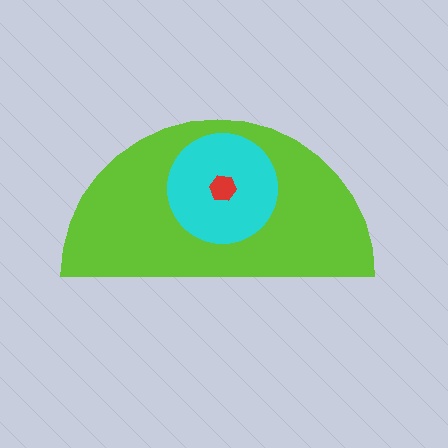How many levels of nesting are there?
3.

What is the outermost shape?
The lime semicircle.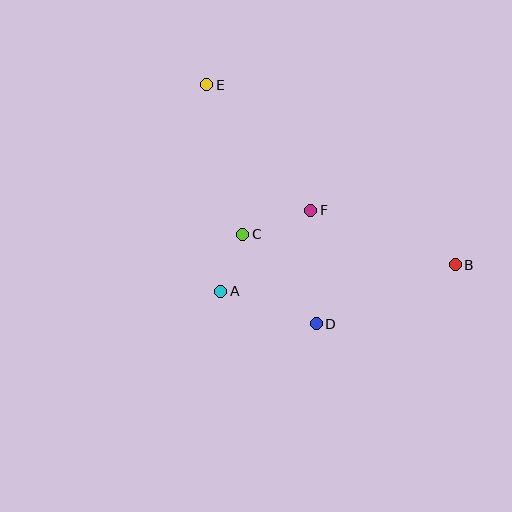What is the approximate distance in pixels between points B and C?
The distance between B and C is approximately 214 pixels.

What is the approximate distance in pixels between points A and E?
The distance between A and E is approximately 207 pixels.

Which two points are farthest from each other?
Points B and E are farthest from each other.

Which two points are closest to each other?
Points A and C are closest to each other.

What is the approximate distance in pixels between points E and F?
The distance between E and F is approximately 163 pixels.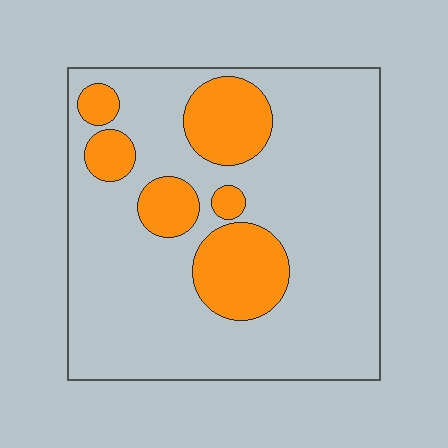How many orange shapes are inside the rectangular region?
6.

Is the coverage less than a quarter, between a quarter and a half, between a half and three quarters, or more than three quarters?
Less than a quarter.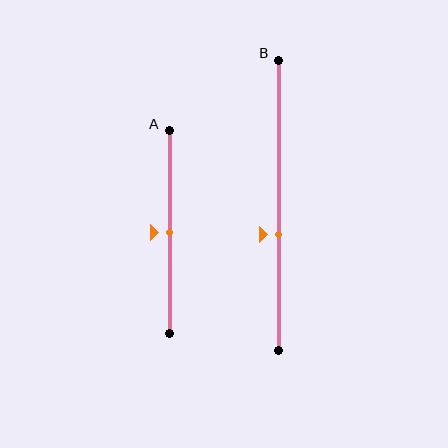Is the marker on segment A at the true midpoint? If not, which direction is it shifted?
Yes, the marker on segment A is at the true midpoint.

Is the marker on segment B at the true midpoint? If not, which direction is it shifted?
No, the marker on segment B is shifted downward by about 10% of the segment length.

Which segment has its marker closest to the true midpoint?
Segment A has its marker closest to the true midpoint.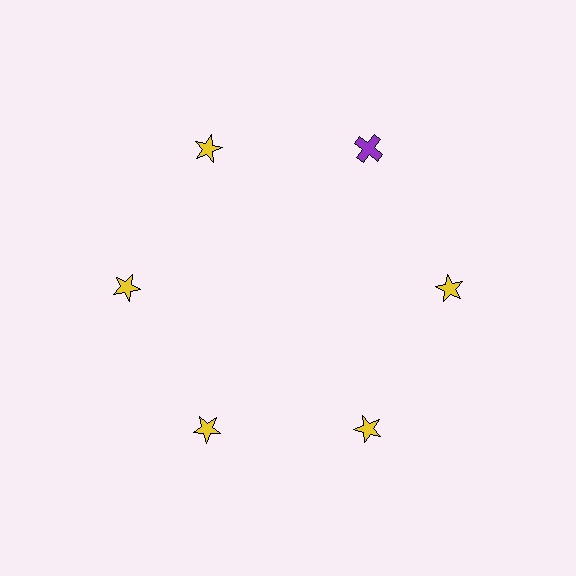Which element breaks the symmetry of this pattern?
The purple cross at roughly the 1 o'clock position breaks the symmetry. All other shapes are yellow stars.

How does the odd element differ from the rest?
It differs in both color (purple instead of yellow) and shape (cross instead of star).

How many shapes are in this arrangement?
There are 6 shapes arranged in a ring pattern.